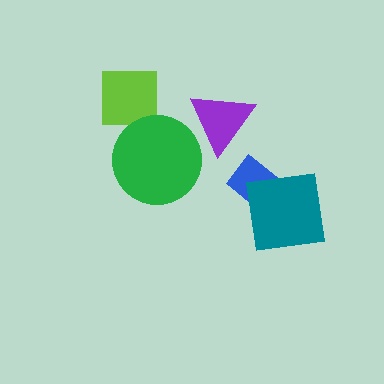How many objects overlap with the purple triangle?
0 objects overlap with the purple triangle.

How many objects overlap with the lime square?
0 objects overlap with the lime square.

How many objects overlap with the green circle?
0 objects overlap with the green circle.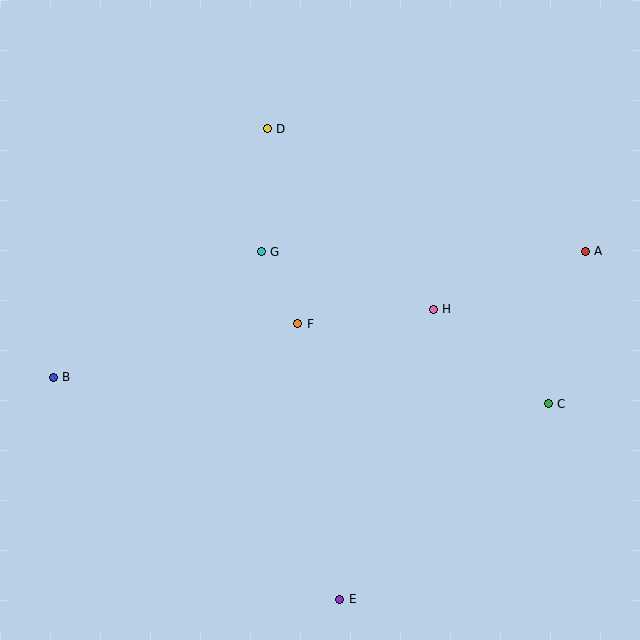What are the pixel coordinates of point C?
Point C is at (548, 404).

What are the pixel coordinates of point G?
Point G is at (261, 252).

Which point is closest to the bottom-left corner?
Point B is closest to the bottom-left corner.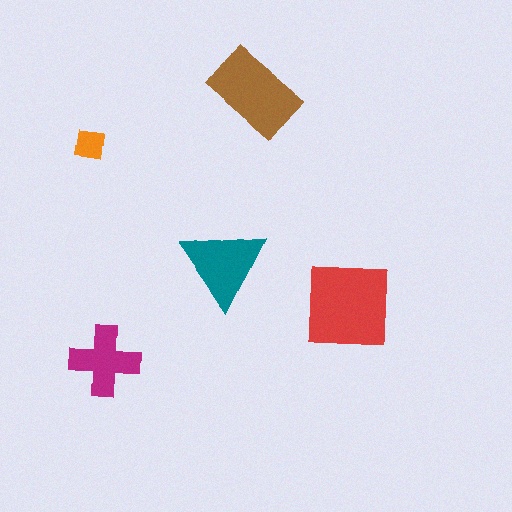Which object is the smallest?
The orange square.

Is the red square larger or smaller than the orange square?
Larger.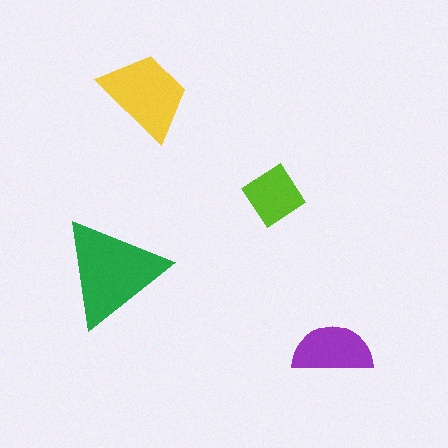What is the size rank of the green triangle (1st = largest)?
1st.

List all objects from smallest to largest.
The lime diamond, the purple semicircle, the yellow trapezoid, the green triangle.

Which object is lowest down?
The purple semicircle is bottommost.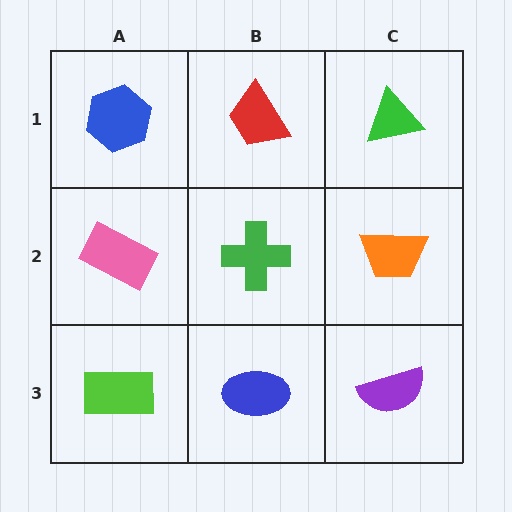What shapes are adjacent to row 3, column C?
An orange trapezoid (row 2, column C), a blue ellipse (row 3, column B).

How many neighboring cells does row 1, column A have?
2.